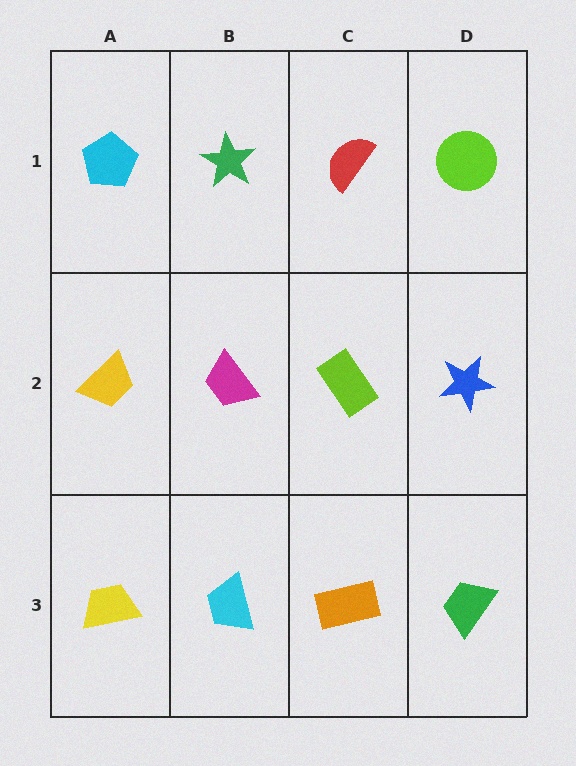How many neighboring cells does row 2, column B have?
4.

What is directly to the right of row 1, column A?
A green star.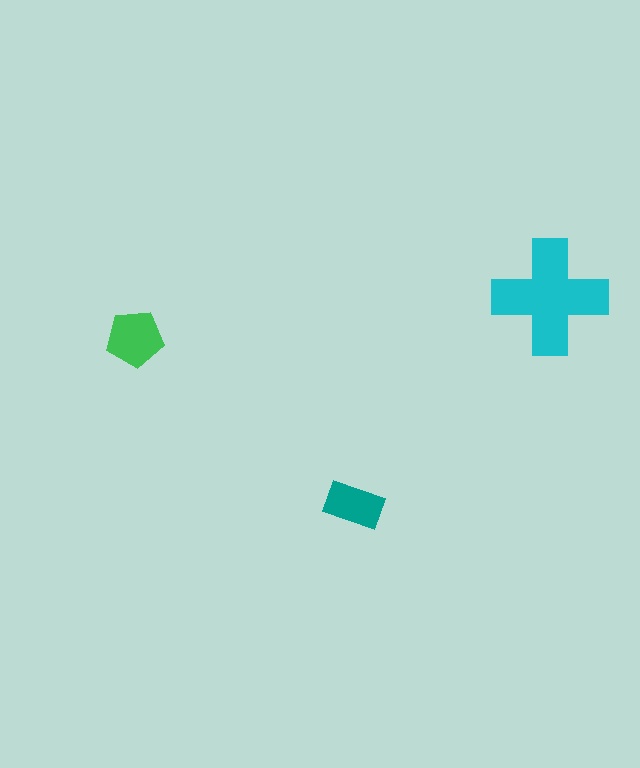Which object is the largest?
The cyan cross.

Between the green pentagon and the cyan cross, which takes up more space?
The cyan cross.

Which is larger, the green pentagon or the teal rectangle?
The green pentagon.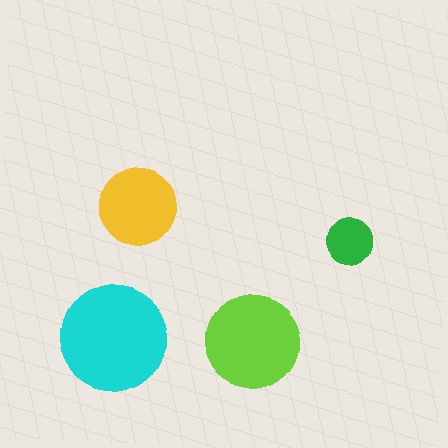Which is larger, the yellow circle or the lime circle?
The lime one.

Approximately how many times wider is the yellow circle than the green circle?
About 1.5 times wider.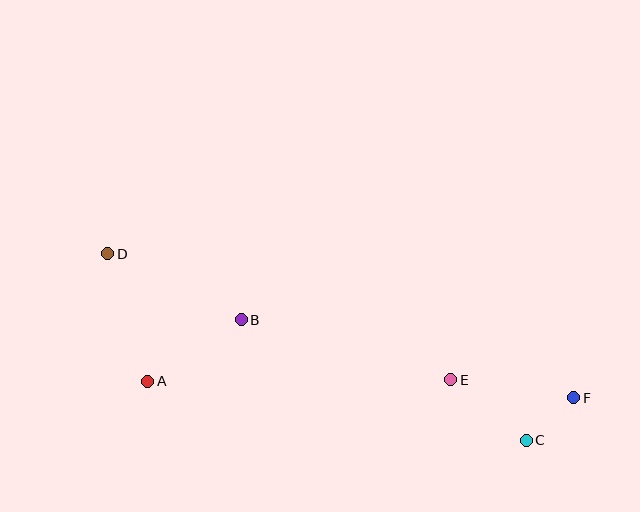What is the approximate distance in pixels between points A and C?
The distance between A and C is approximately 383 pixels.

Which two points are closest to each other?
Points C and F are closest to each other.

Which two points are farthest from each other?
Points D and F are farthest from each other.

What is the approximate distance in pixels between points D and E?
The distance between D and E is approximately 365 pixels.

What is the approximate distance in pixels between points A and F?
The distance between A and F is approximately 427 pixels.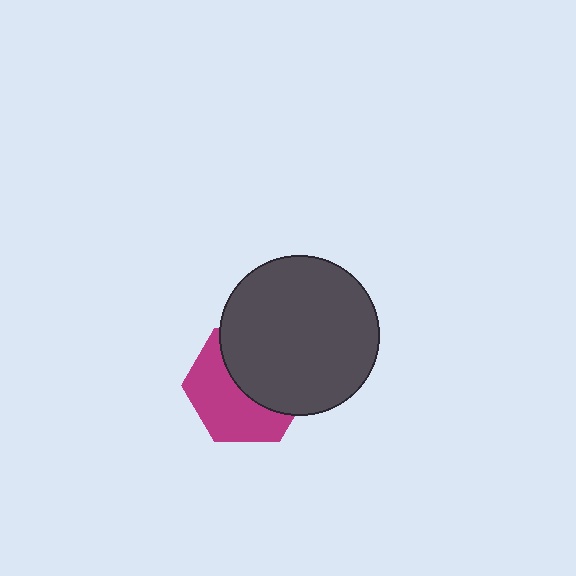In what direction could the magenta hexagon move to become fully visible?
The magenta hexagon could move toward the lower-left. That would shift it out from behind the dark gray circle entirely.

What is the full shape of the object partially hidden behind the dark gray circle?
The partially hidden object is a magenta hexagon.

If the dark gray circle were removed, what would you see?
You would see the complete magenta hexagon.